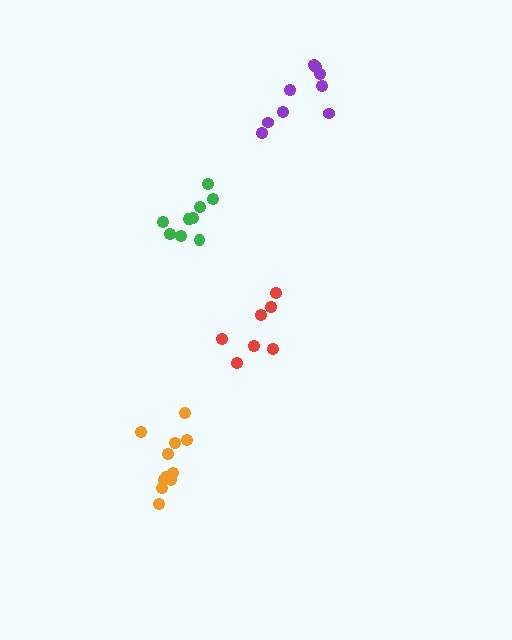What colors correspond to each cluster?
The clusters are colored: green, purple, red, orange.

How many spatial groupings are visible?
There are 4 spatial groupings.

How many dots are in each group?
Group 1: 10 dots, Group 2: 9 dots, Group 3: 7 dots, Group 4: 11 dots (37 total).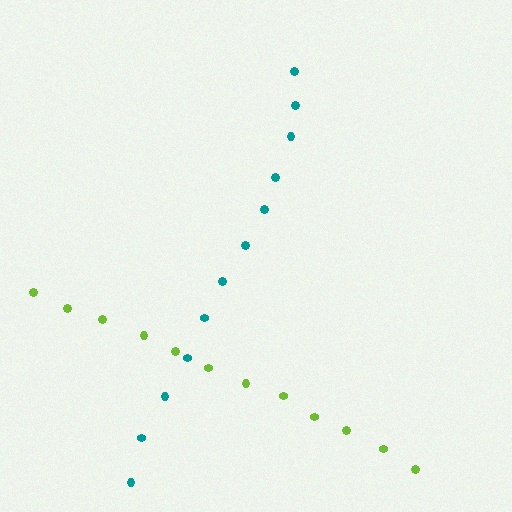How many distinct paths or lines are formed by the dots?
There are 2 distinct paths.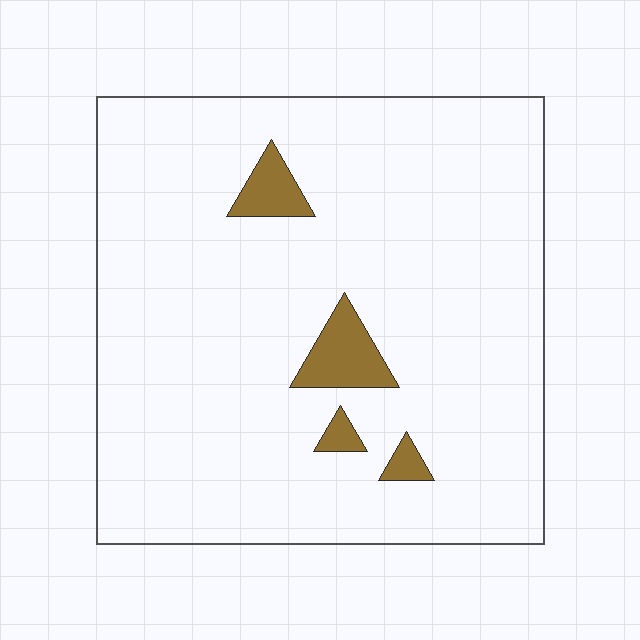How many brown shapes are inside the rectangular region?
4.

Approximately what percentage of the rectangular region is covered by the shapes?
Approximately 5%.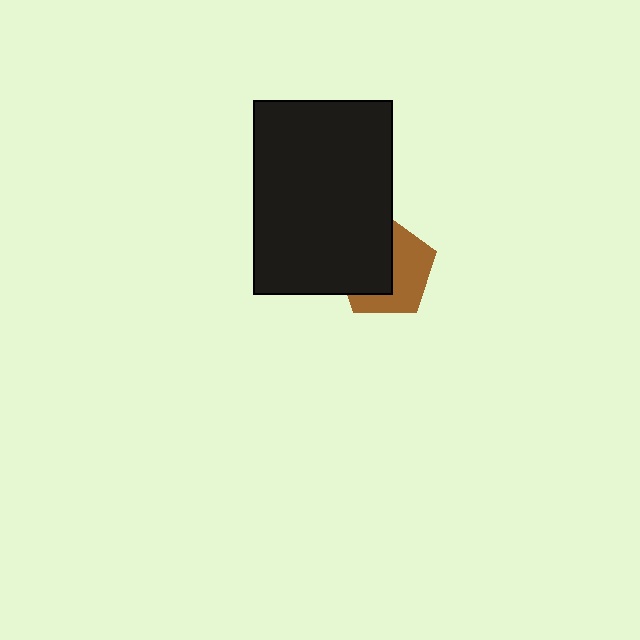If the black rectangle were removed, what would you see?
You would see the complete brown pentagon.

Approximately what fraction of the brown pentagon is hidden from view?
Roughly 50% of the brown pentagon is hidden behind the black rectangle.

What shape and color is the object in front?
The object in front is a black rectangle.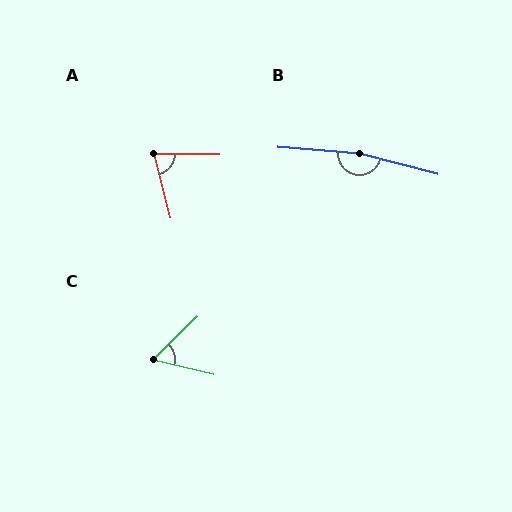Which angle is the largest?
B, at approximately 170 degrees.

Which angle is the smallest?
C, at approximately 58 degrees.